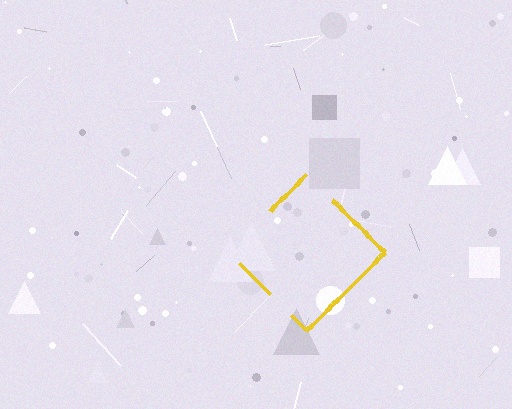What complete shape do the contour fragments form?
The contour fragments form a diamond.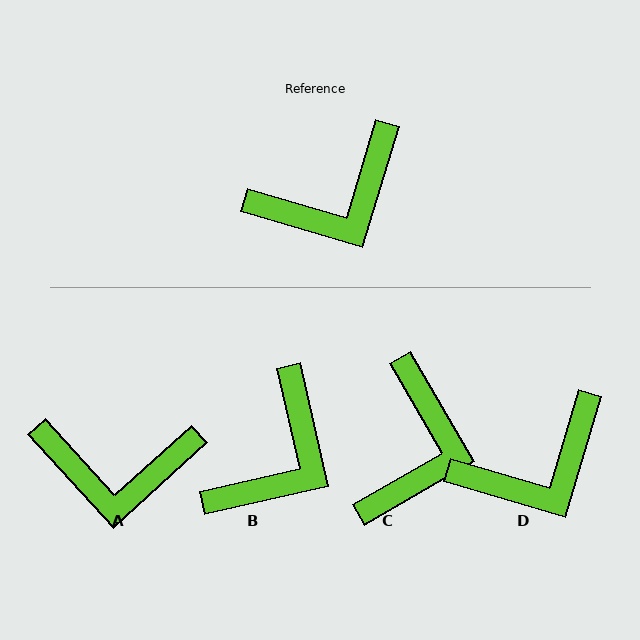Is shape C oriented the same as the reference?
No, it is off by about 47 degrees.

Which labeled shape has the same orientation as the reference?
D.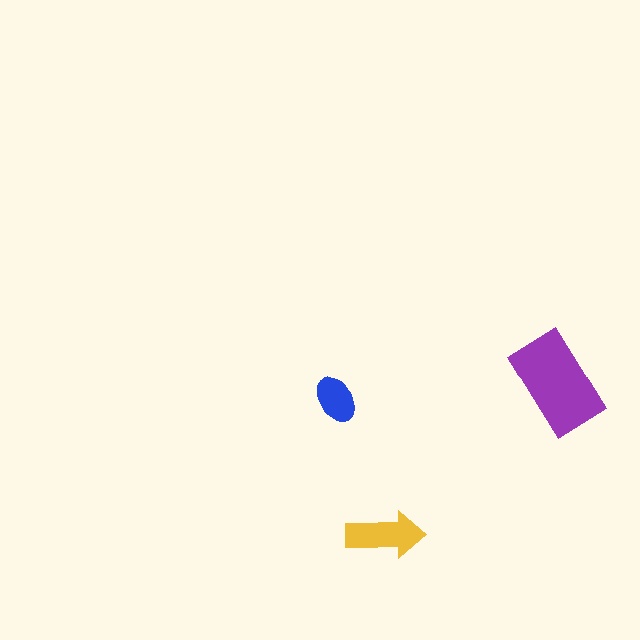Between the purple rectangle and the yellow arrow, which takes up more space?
The purple rectangle.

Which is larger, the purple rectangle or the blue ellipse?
The purple rectangle.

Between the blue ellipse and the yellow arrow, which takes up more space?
The yellow arrow.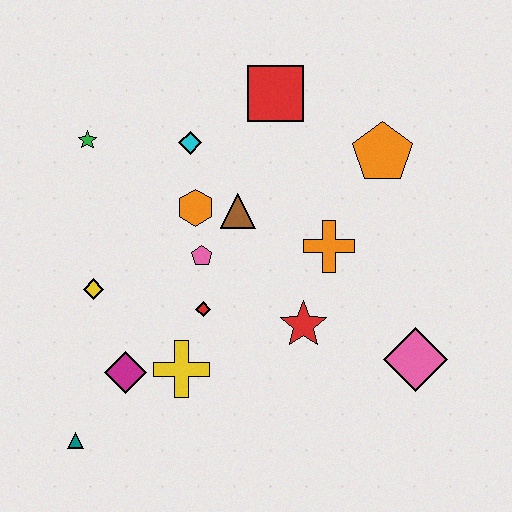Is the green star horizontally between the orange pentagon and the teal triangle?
Yes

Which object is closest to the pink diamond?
The red star is closest to the pink diamond.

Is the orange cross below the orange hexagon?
Yes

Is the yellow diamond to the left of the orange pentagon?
Yes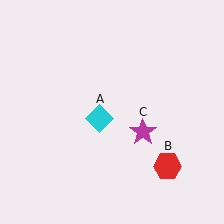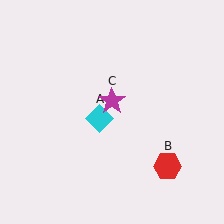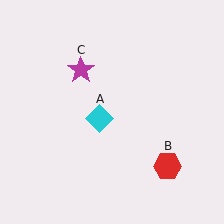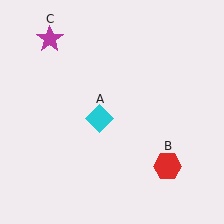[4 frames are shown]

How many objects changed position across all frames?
1 object changed position: magenta star (object C).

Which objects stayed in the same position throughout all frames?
Cyan diamond (object A) and red hexagon (object B) remained stationary.